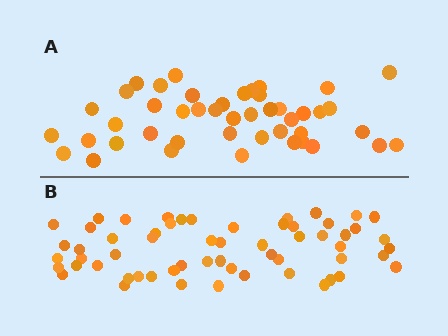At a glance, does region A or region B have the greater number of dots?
Region B (the bottom region) has more dots.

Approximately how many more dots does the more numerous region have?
Region B has approximately 15 more dots than region A.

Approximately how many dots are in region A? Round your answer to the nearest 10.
About 40 dots. (The exact count is 45, which rounds to 40.)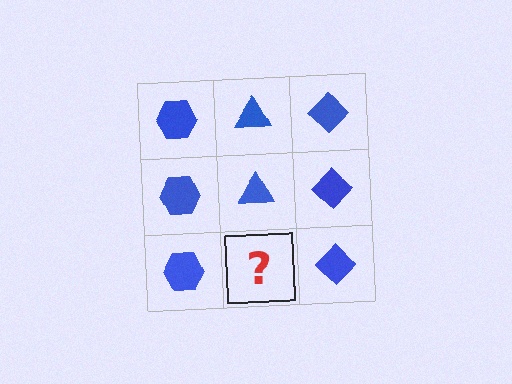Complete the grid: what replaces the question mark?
The question mark should be replaced with a blue triangle.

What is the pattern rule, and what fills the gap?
The rule is that each column has a consistent shape. The gap should be filled with a blue triangle.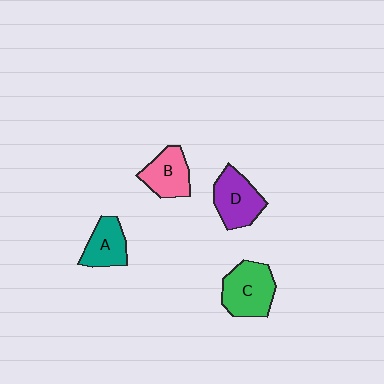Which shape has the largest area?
Shape C (green).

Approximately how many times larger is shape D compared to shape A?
Approximately 1.2 times.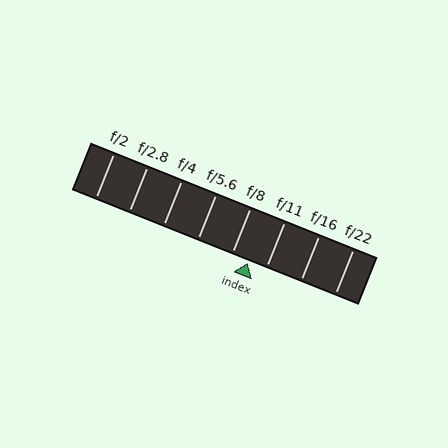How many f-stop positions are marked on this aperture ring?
There are 8 f-stop positions marked.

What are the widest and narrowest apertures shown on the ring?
The widest aperture shown is f/2 and the narrowest is f/22.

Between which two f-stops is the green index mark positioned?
The index mark is between f/8 and f/11.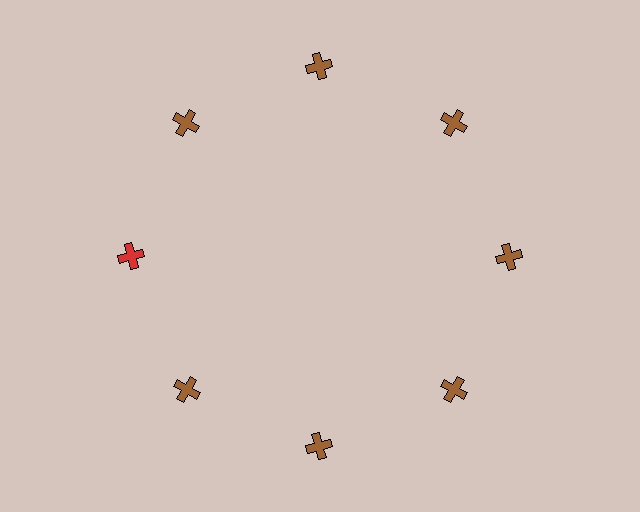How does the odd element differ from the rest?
It has a different color: red instead of brown.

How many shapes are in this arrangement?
There are 8 shapes arranged in a ring pattern.